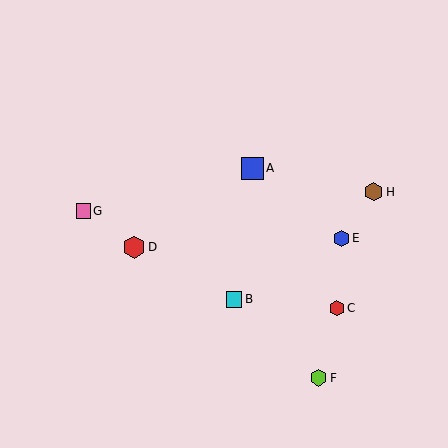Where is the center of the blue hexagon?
The center of the blue hexagon is at (341, 238).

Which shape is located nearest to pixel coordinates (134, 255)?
The red hexagon (labeled D) at (134, 247) is nearest to that location.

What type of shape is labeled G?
Shape G is a pink square.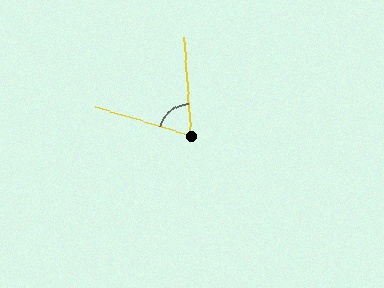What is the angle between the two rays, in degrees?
Approximately 69 degrees.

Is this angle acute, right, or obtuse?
It is acute.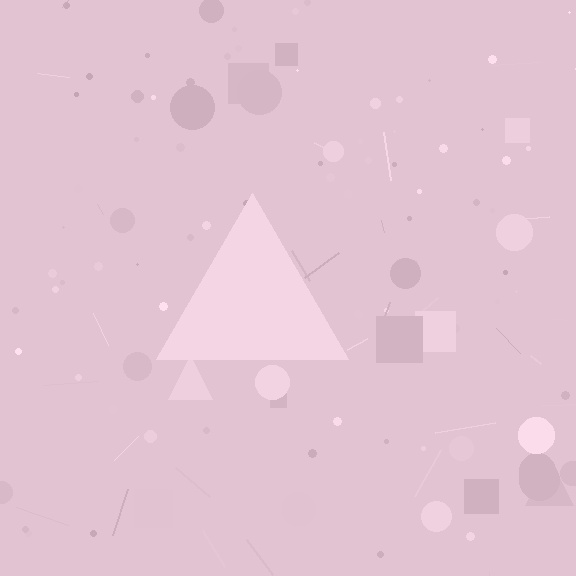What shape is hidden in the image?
A triangle is hidden in the image.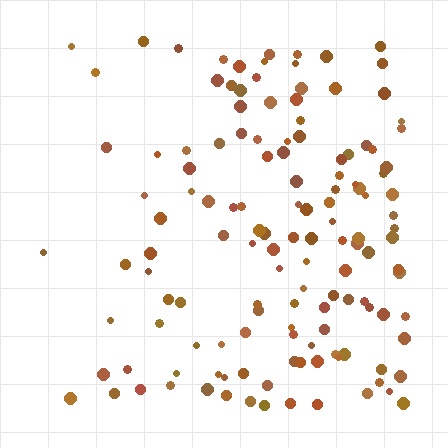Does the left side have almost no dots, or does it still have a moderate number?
Still a moderate number, just noticeably fewer than the right.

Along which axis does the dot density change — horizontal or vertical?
Horizontal.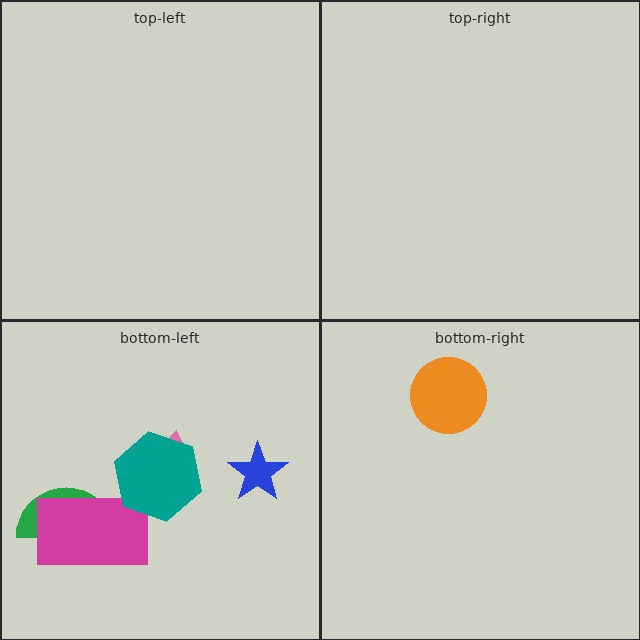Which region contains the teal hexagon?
The bottom-left region.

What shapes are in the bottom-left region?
The blue star, the green semicircle, the pink trapezoid, the magenta rectangle, the teal hexagon.